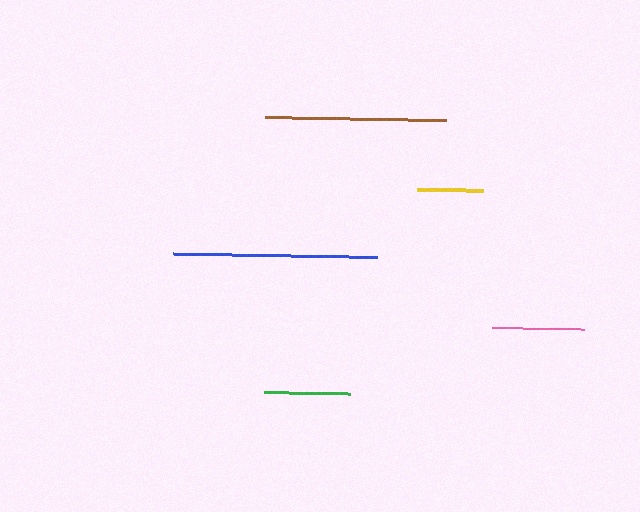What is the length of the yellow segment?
The yellow segment is approximately 66 pixels long.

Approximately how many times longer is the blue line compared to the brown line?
The blue line is approximately 1.1 times the length of the brown line.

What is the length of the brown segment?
The brown segment is approximately 181 pixels long.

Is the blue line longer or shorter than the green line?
The blue line is longer than the green line.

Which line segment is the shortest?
The yellow line is the shortest at approximately 66 pixels.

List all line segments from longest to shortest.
From longest to shortest: blue, brown, pink, green, yellow.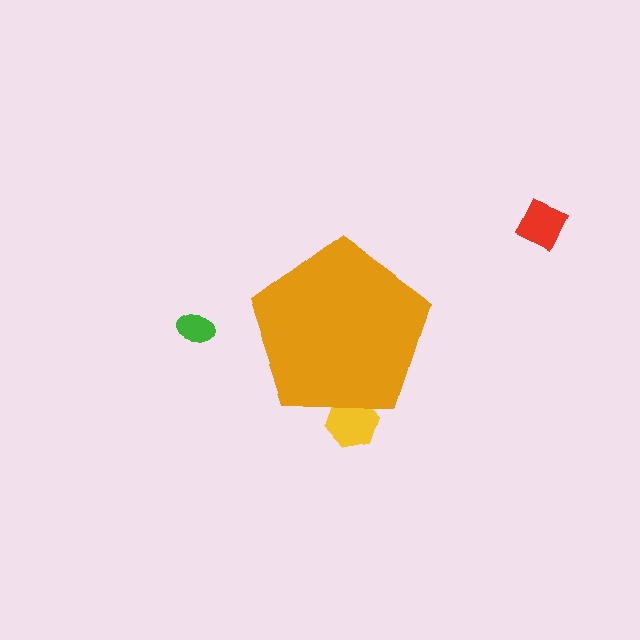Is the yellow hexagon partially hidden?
Yes, the yellow hexagon is partially hidden behind the orange pentagon.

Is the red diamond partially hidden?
No, the red diamond is fully visible.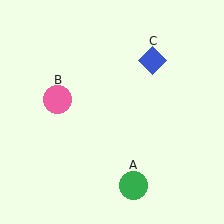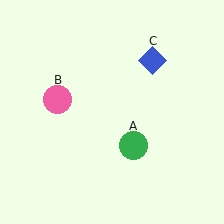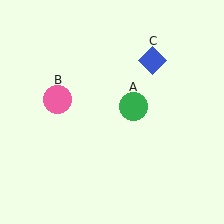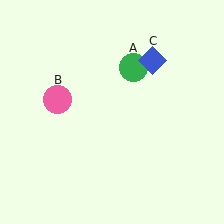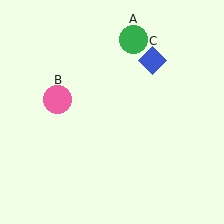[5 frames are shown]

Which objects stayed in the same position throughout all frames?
Pink circle (object B) and blue diamond (object C) remained stationary.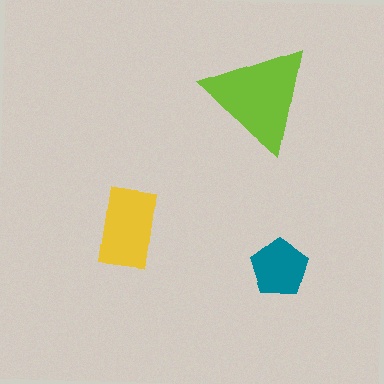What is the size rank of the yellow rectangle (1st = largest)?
2nd.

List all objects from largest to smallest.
The lime triangle, the yellow rectangle, the teal pentagon.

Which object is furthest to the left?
The yellow rectangle is leftmost.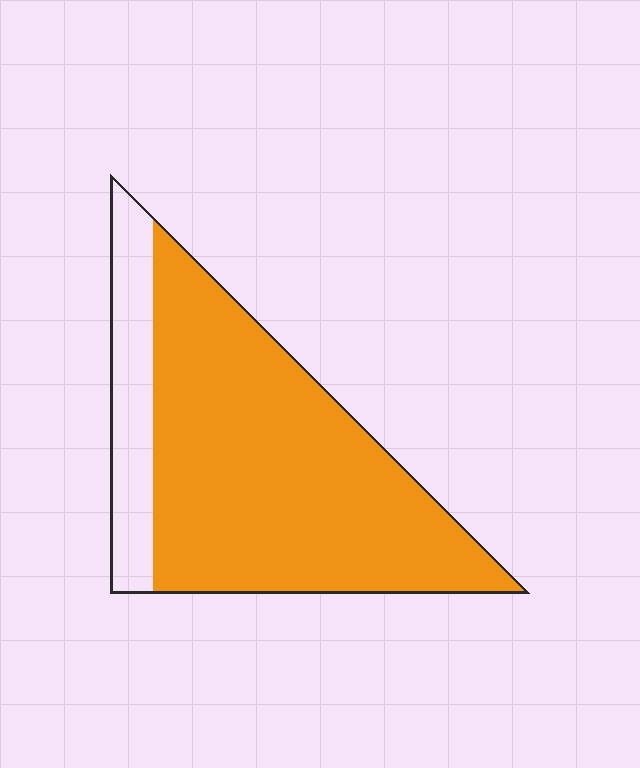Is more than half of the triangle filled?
Yes.